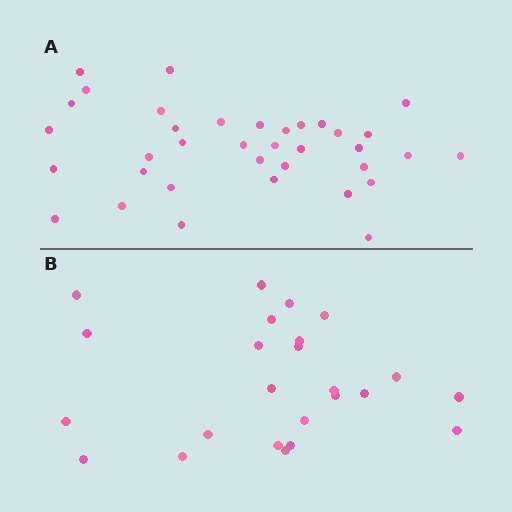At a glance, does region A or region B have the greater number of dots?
Region A (the top region) has more dots.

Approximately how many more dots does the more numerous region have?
Region A has roughly 12 or so more dots than region B.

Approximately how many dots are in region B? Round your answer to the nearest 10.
About 20 dots. (The exact count is 24, which rounds to 20.)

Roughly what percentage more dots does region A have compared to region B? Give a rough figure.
About 50% more.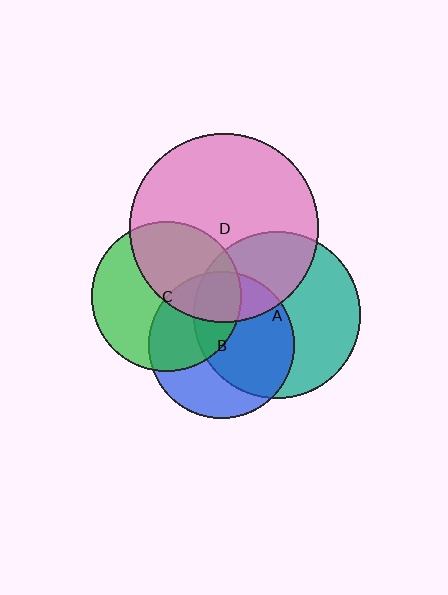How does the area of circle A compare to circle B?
Approximately 1.3 times.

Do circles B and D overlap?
Yes.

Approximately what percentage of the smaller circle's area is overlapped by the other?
Approximately 25%.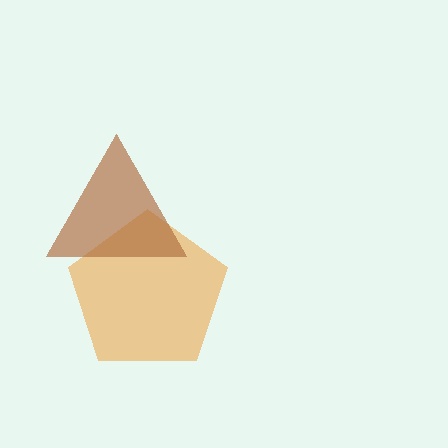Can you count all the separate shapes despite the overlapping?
Yes, there are 2 separate shapes.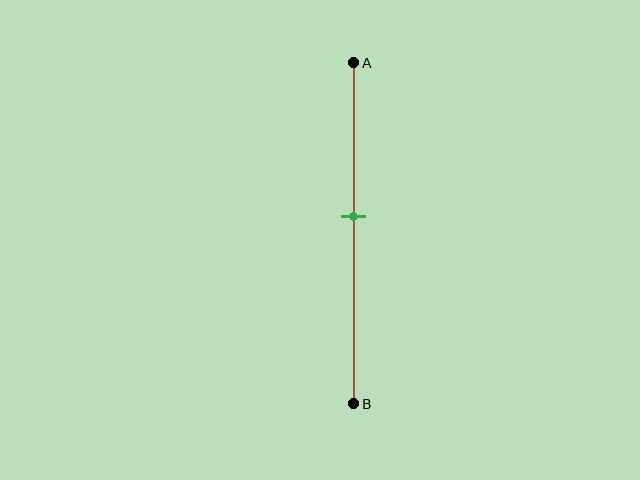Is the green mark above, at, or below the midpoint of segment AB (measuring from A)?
The green mark is above the midpoint of segment AB.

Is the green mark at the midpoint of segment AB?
No, the mark is at about 45% from A, not at the 50% midpoint.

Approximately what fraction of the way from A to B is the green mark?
The green mark is approximately 45% of the way from A to B.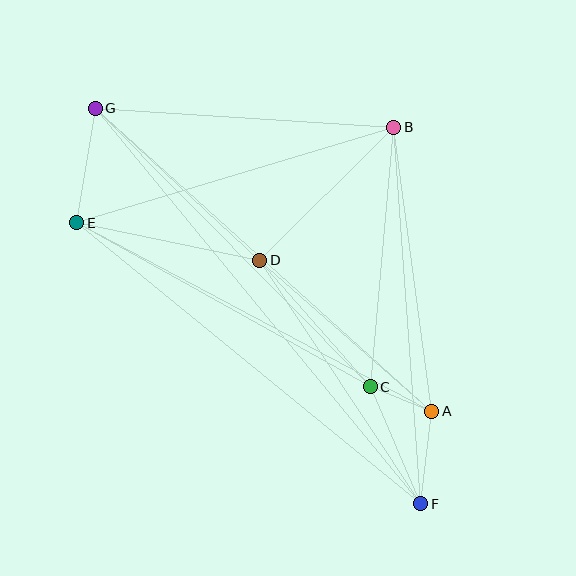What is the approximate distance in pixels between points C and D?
The distance between C and D is approximately 168 pixels.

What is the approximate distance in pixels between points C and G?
The distance between C and G is approximately 392 pixels.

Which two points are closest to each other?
Points A and C are closest to each other.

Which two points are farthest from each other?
Points F and G are farthest from each other.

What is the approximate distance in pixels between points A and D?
The distance between A and D is approximately 229 pixels.